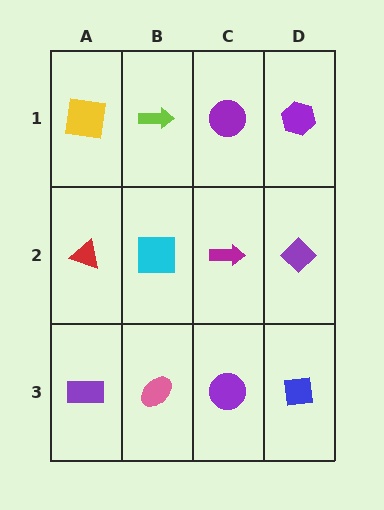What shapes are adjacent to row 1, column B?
A cyan square (row 2, column B), a yellow square (row 1, column A), a purple circle (row 1, column C).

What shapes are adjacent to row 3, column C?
A magenta arrow (row 2, column C), a pink ellipse (row 3, column B), a blue square (row 3, column D).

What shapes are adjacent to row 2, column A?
A yellow square (row 1, column A), a purple rectangle (row 3, column A), a cyan square (row 2, column B).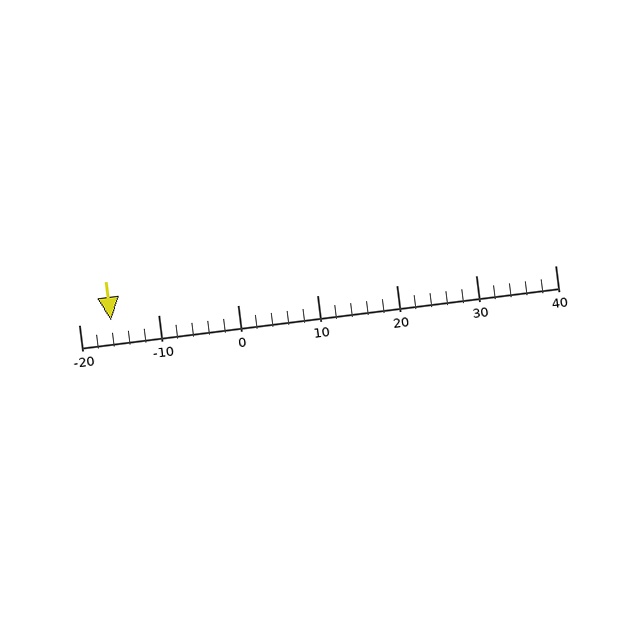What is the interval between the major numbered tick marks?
The major tick marks are spaced 10 units apart.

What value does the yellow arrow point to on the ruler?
The yellow arrow points to approximately -16.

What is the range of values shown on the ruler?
The ruler shows values from -20 to 40.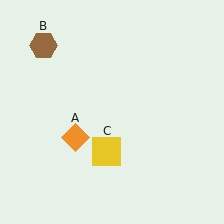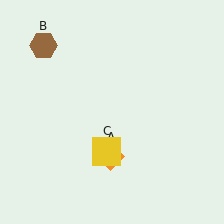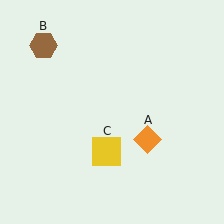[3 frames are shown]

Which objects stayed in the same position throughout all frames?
Brown hexagon (object B) and yellow square (object C) remained stationary.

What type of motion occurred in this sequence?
The orange diamond (object A) rotated counterclockwise around the center of the scene.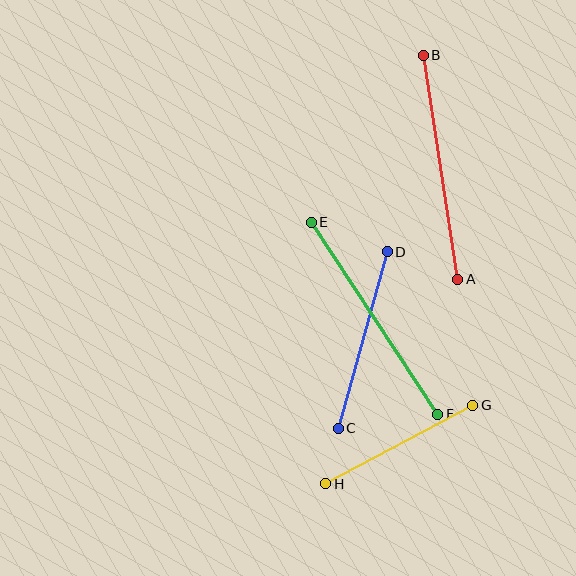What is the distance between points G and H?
The distance is approximately 167 pixels.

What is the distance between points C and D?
The distance is approximately 183 pixels.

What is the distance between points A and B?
The distance is approximately 226 pixels.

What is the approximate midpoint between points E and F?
The midpoint is at approximately (374, 318) pixels.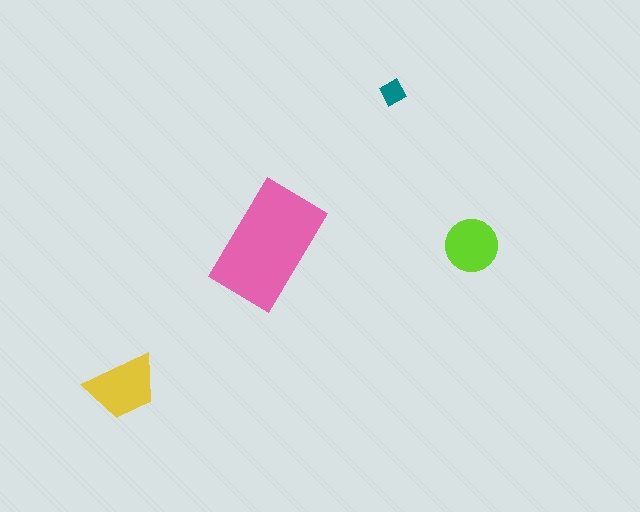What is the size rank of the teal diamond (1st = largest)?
4th.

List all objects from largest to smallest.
The pink rectangle, the yellow trapezoid, the lime circle, the teal diamond.